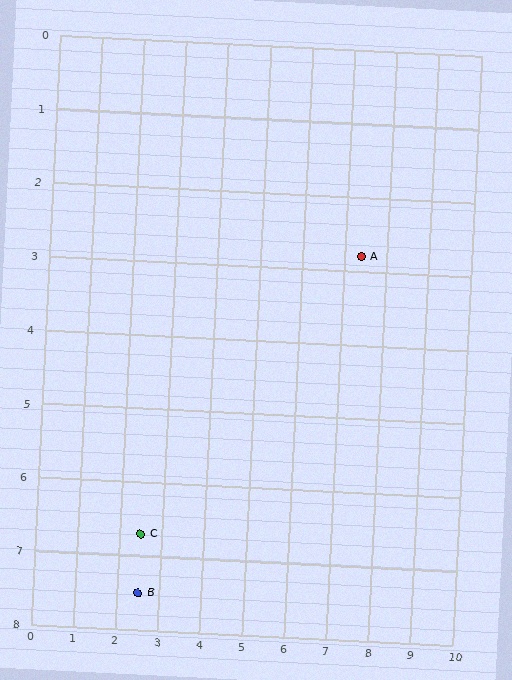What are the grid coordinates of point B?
Point B is at approximately (2.5, 7.5).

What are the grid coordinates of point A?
Point A is at approximately (7.4, 2.8).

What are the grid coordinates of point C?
Point C is at approximately (2.5, 6.7).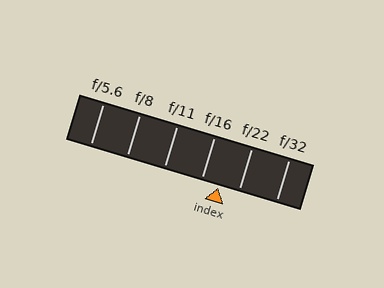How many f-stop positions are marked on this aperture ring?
There are 6 f-stop positions marked.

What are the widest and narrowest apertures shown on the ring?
The widest aperture shown is f/5.6 and the narrowest is f/32.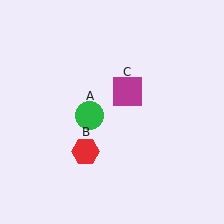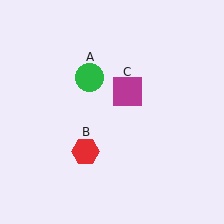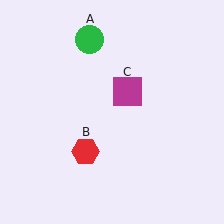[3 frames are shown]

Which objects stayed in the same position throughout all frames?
Red hexagon (object B) and magenta square (object C) remained stationary.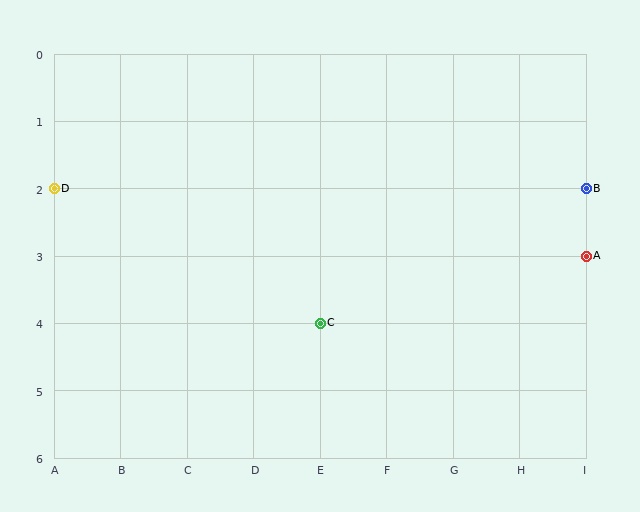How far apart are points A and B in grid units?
Points A and B are 1 row apart.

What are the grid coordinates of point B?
Point B is at grid coordinates (I, 2).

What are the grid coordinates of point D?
Point D is at grid coordinates (A, 2).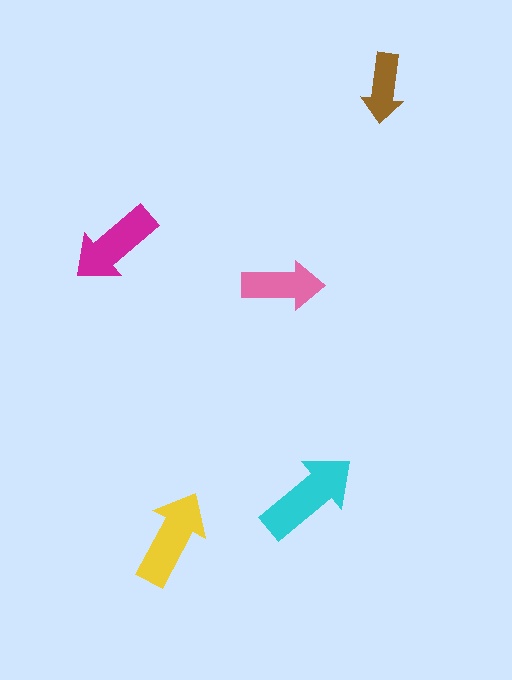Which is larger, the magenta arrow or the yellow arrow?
The yellow one.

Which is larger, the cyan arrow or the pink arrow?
The cyan one.